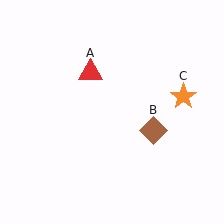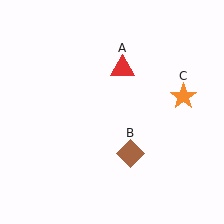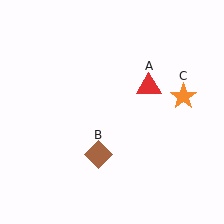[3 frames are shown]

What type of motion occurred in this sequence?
The red triangle (object A), brown diamond (object B) rotated clockwise around the center of the scene.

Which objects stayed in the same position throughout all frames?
Orange star (object C) remained stationary.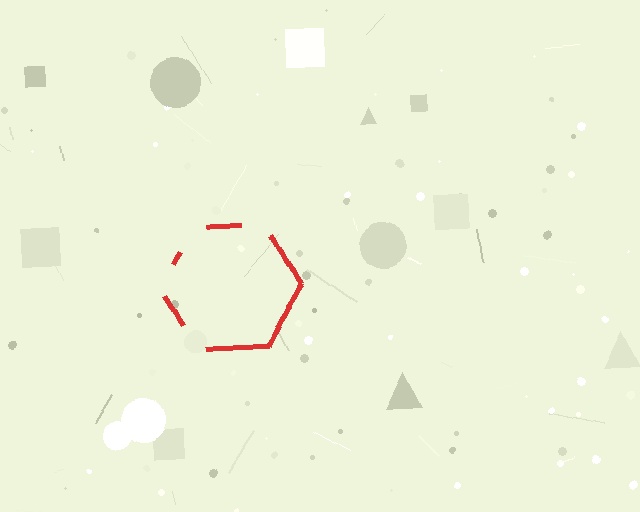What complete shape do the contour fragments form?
The contour fragments form a hexagon.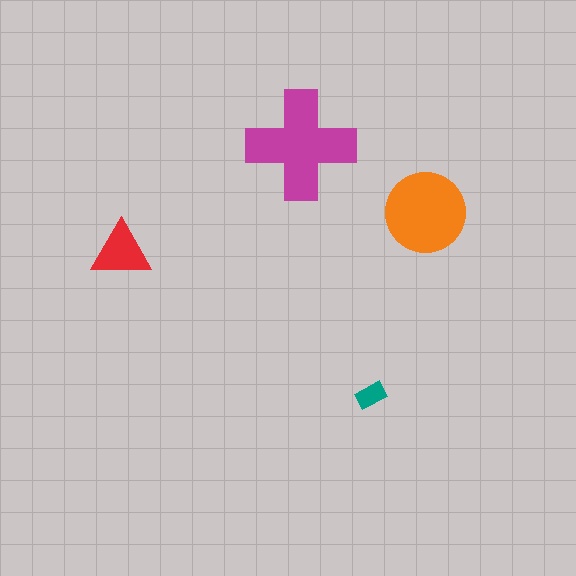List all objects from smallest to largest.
The teal rectangle, the red triangle, the orange circle, the magenta cross.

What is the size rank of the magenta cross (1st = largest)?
1st.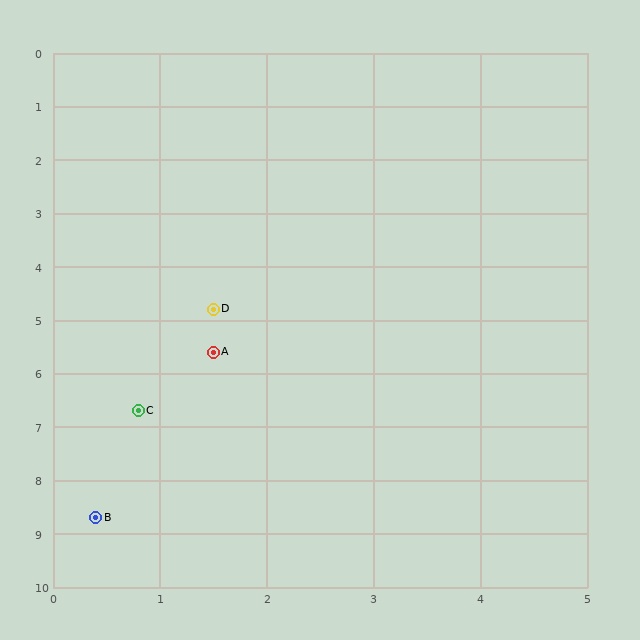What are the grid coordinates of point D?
Point D is at approximately (1.5, 4.8).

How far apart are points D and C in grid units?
Points D and C are about 2.0 grid units apart.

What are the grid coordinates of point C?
Point C is at approximately (0.8, 6.7).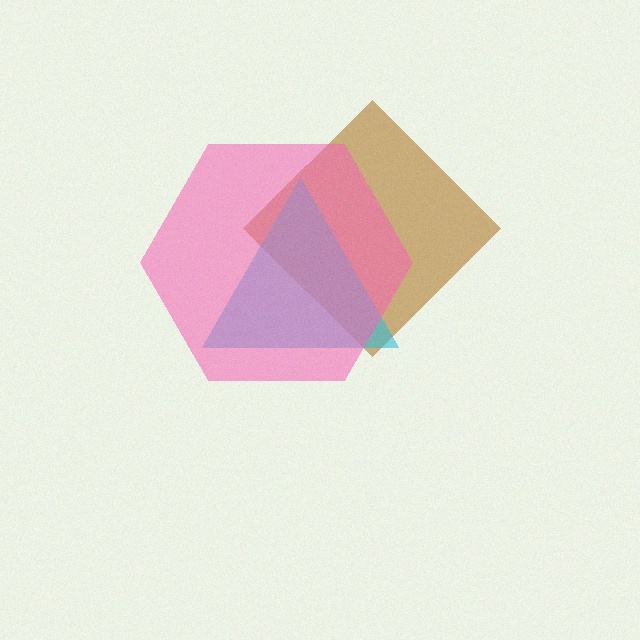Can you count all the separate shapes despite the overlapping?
Yes, there are 3 separate shapes.